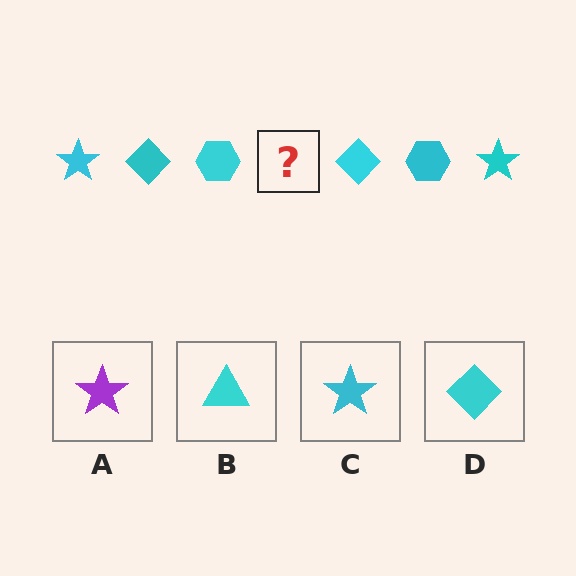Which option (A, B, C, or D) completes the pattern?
C.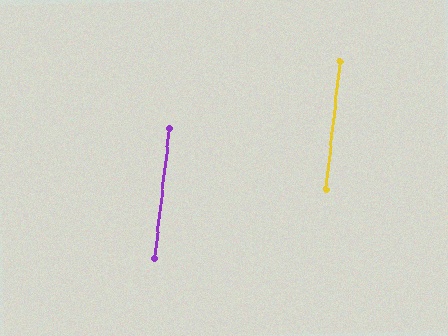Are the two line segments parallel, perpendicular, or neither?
Parallel — their directions differ by only 0.6°.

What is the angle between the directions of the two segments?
Approximately 1 degree.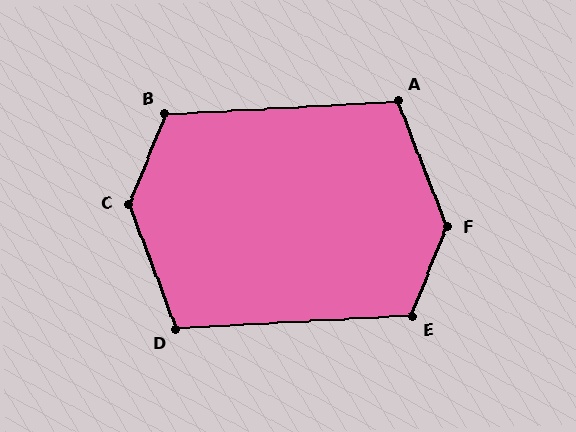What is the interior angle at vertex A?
Approximately 108 degrees (obtuse).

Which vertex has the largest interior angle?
C, at approximately 138 degrees.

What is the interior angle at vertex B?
Approximately 115 degrees (obtuse).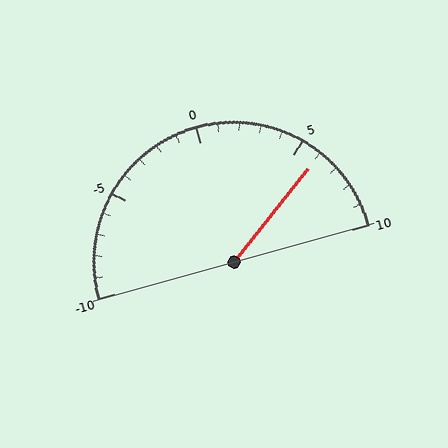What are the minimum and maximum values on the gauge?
The gauge ranges from -10 to 10.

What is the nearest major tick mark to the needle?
The nearest major tick mark is 5.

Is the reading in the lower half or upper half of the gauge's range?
The reading is in the upper half of the range (-10 to 10).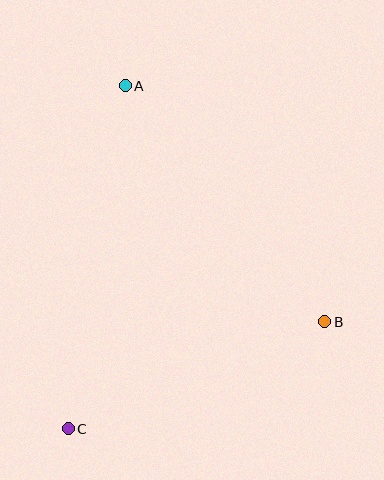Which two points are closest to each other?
Points B and C are closest to each other.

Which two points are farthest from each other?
Points A and C are farthest from each other.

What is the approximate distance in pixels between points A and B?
The distance between A and B is approximately 309 pixels.